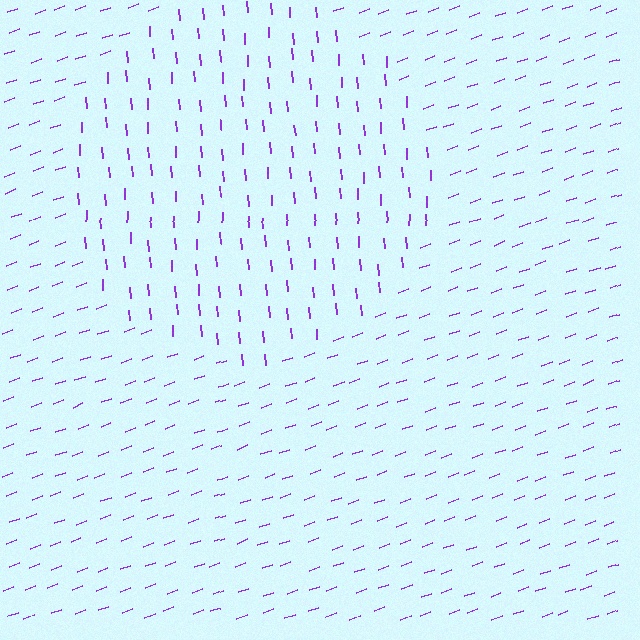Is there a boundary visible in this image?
Yes, there is a texture boundary formed by a change in line orientation.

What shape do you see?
I see a circle.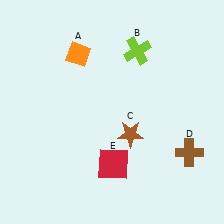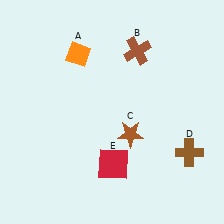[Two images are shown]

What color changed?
The cross (B) changed from lime in Image 1 to brown in Image 2.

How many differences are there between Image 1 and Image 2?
There is 1 difference between the two images.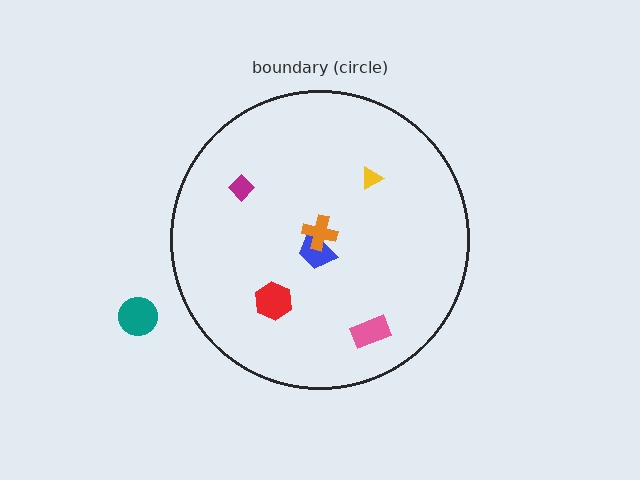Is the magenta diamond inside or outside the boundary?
Inside.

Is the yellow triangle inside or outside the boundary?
Inside.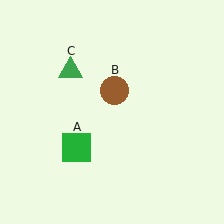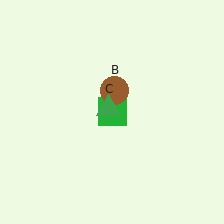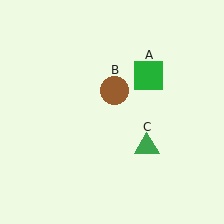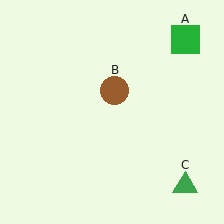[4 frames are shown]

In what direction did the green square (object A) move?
The green square (object A) moved up and to the right.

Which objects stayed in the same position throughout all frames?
Brown circle (object B) remained stationary.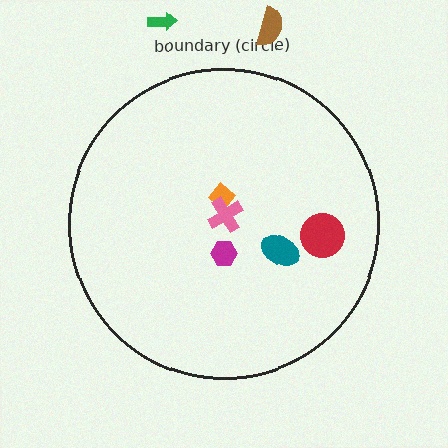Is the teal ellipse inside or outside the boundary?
Inside.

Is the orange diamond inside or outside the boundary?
Inside.